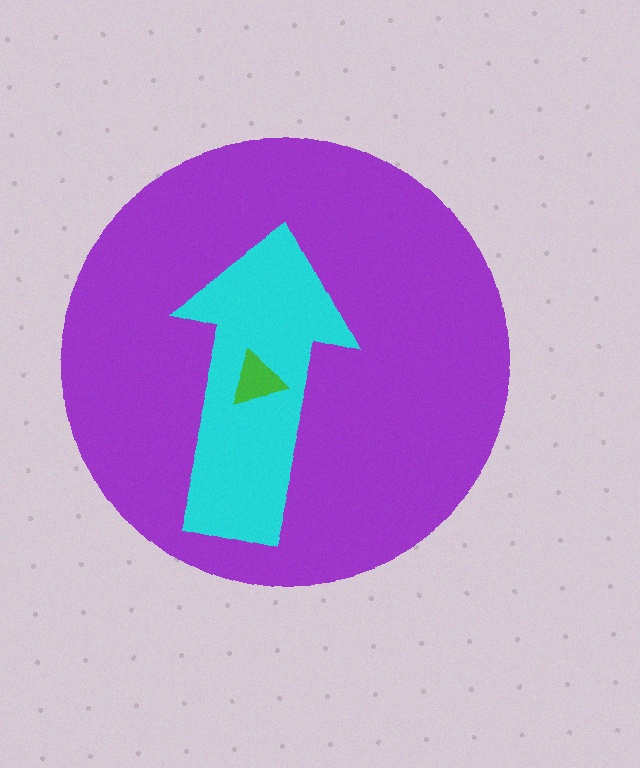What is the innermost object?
The green triangle.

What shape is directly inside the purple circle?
The cyan arrow.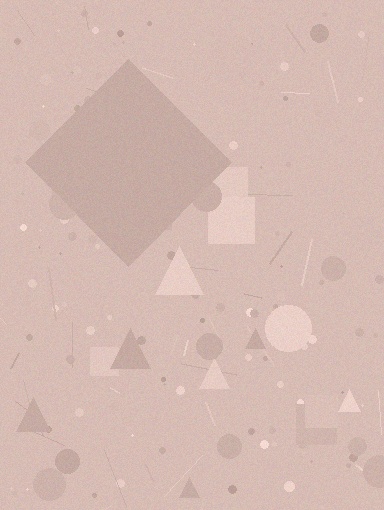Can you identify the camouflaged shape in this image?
The camouflaged shape is a diamond.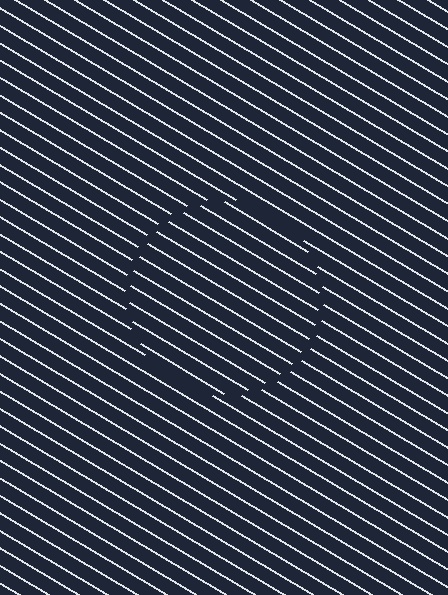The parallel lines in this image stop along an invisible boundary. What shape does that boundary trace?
An illusory circle. The interior of the shape contains the same grating, shifted by half a period — the contour is defined by the phase discontinuity where line-ends from the inner and outer gratings abut.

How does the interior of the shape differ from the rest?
The interior of the shape contains the same grating, shifted by half a period — the contour is defined by the phase discontinuity where line-ends from the inner and outer gratings abut.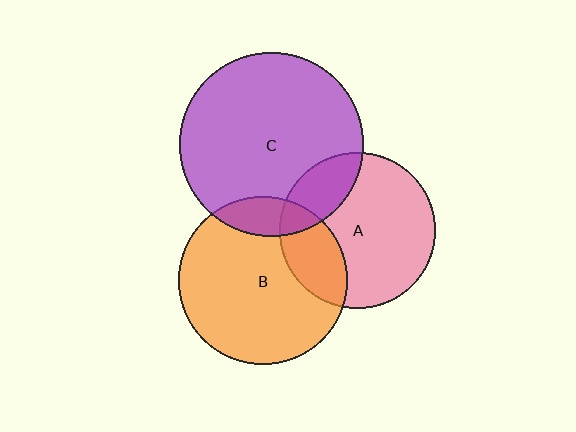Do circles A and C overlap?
Yes.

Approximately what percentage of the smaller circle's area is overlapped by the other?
Approximately 20%.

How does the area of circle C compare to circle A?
Approximately 1.4 times.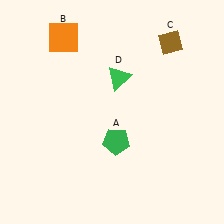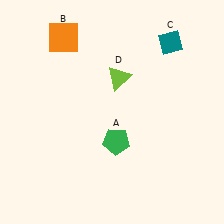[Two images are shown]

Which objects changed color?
C changed from brown to teal. D changed from green to lime.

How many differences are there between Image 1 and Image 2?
There are 2 differences between the two images.